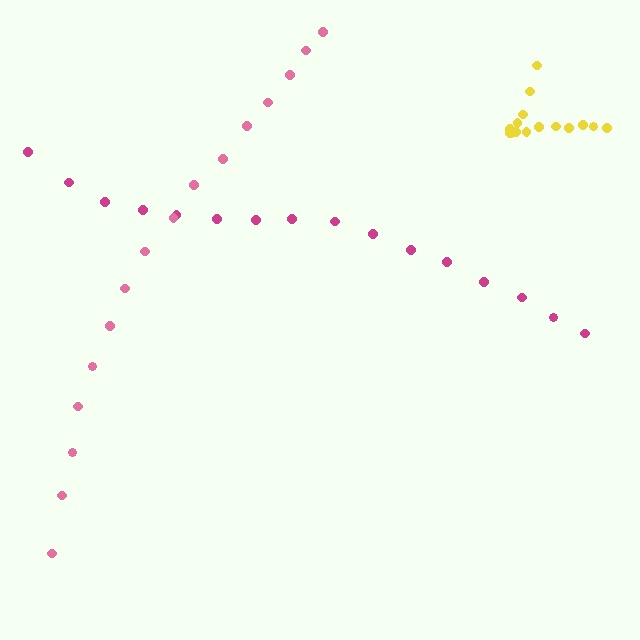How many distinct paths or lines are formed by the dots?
There are 3 distinct paths.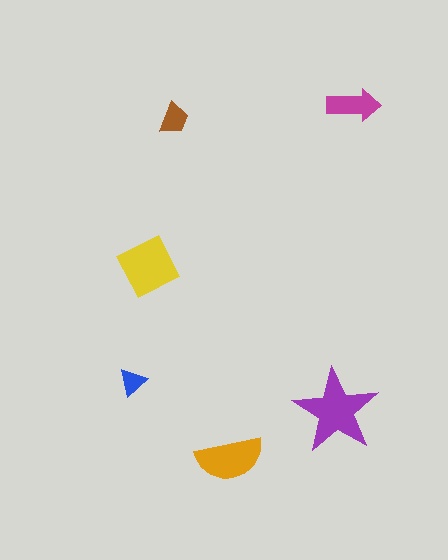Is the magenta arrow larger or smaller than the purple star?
Smaller.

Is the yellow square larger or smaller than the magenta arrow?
Larger.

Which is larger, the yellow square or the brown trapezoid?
The yellow square.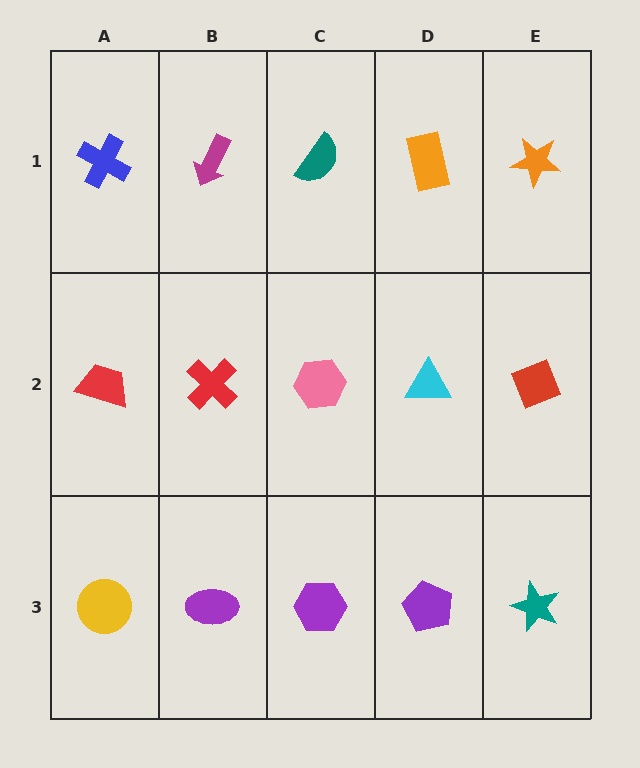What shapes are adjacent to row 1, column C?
A pink hexagon (row 2, column C), a magenta arrow (row 1, column B), an orange rectangle (row 1, column D).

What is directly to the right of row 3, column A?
A purple ellipse.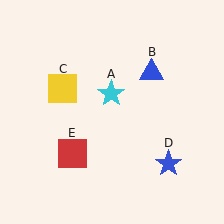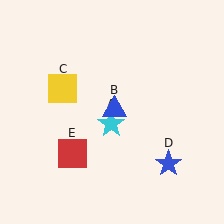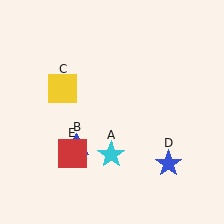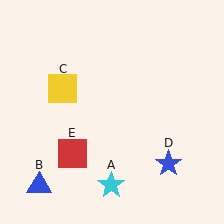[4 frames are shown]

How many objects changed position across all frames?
2 objects changed position: cyan star (object A), blue triangle (object B).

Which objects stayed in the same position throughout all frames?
Yellow square (object C) and blue star (object D) and red square (object E) remained stationary.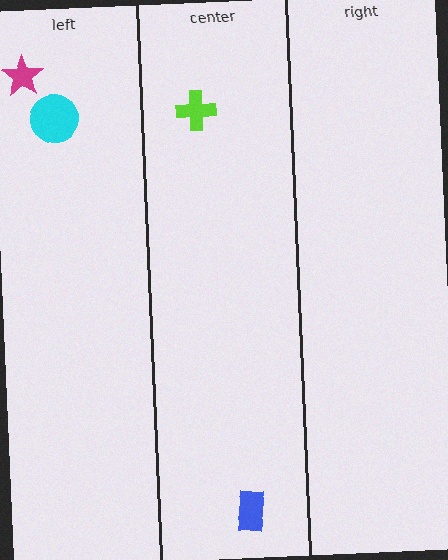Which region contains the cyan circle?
The left region.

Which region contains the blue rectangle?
The center region.